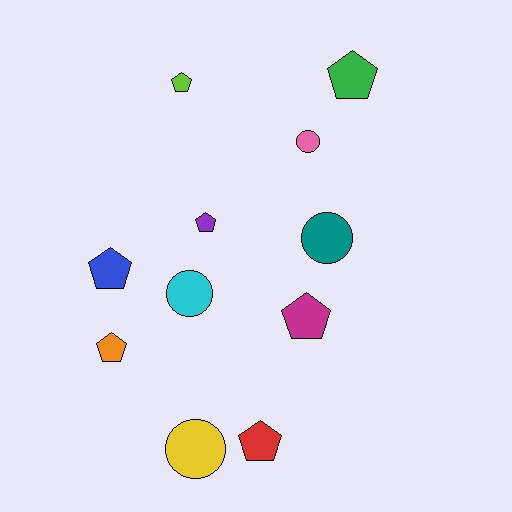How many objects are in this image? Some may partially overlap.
There are 11 objects.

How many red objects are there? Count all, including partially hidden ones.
There is 1 red object.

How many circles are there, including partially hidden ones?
There are 4 circles.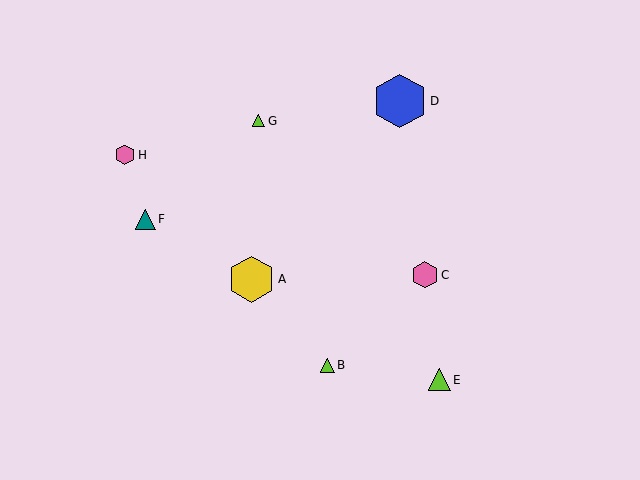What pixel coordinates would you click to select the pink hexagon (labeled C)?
Click at (425, 275) to select the pink hexagon C.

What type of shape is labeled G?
Shape G is a lime triangle.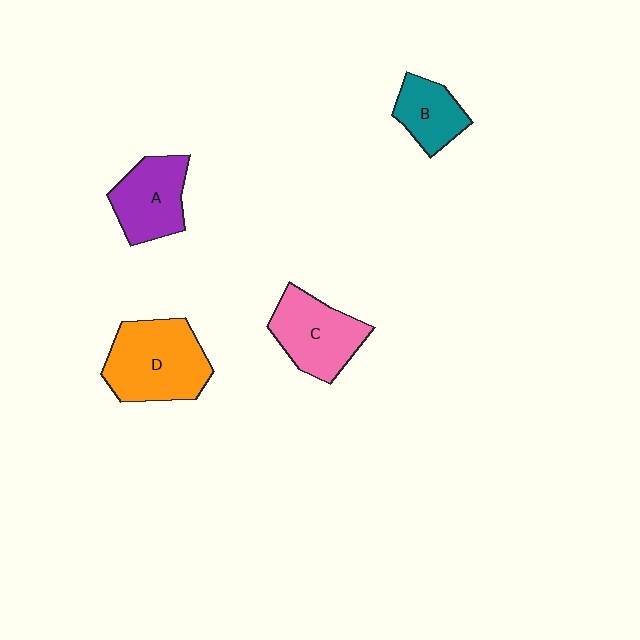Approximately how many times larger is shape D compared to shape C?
Approximately 1.3 times.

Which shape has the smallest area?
Shape B (teal).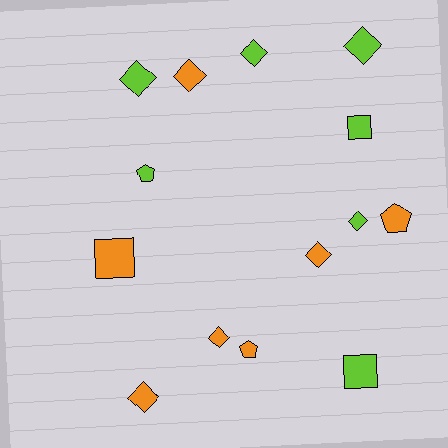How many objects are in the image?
There are 14 objects.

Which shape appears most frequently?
Diamond, with 8 objects.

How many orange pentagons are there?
There are 2 orange pentagons.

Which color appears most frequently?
Orange, with 7 objects.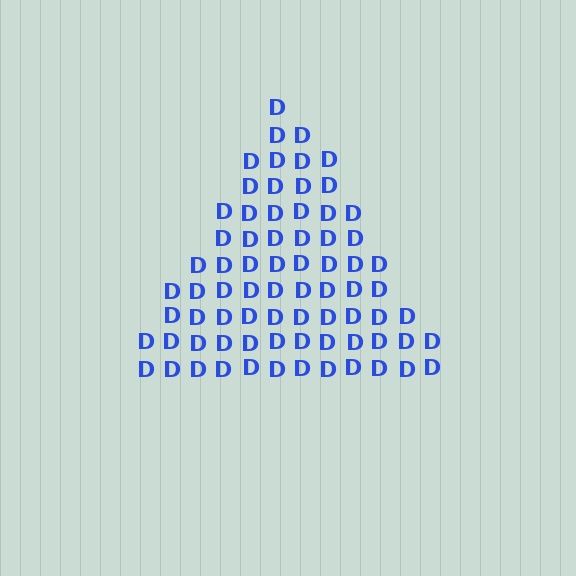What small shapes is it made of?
It is made of small letter D's.